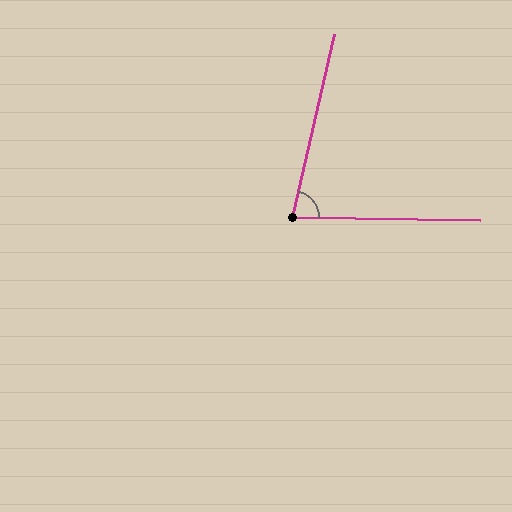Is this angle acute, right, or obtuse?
It is acute.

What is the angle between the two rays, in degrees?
Approximately 78 degrees.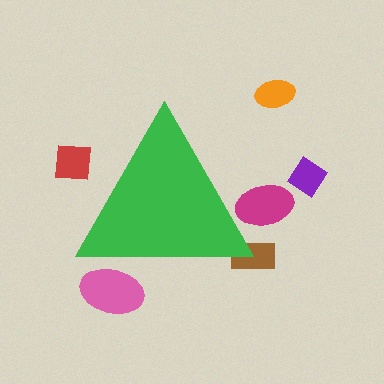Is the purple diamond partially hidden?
No, the purple diamond is fully visible.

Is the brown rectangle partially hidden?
Yes, the brown rectangle is partially hidden behind the green triangle.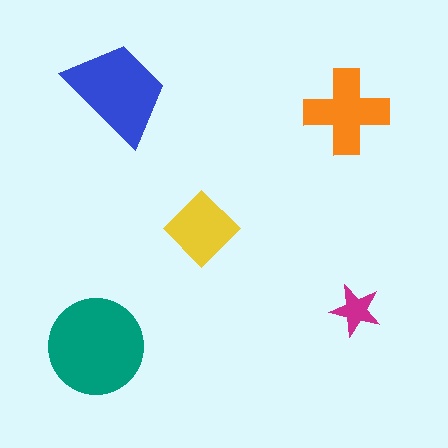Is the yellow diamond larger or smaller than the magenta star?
Larger.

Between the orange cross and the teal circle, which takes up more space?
The teal circle.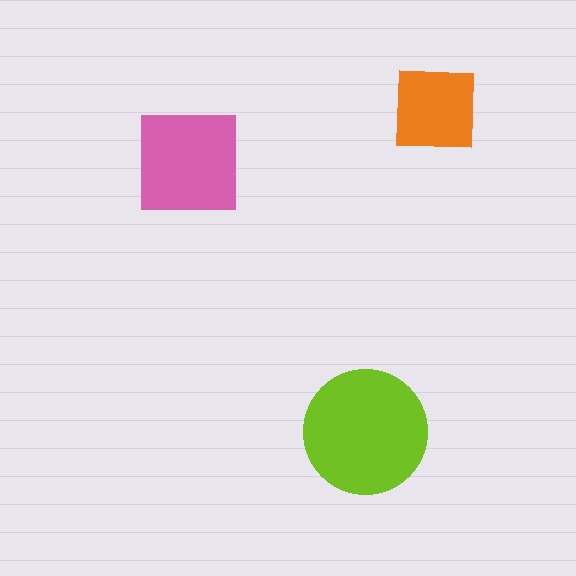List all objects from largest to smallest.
The lime circle, the pink square, the orange square.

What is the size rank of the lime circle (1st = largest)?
1st.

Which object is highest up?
The orange square is topmost.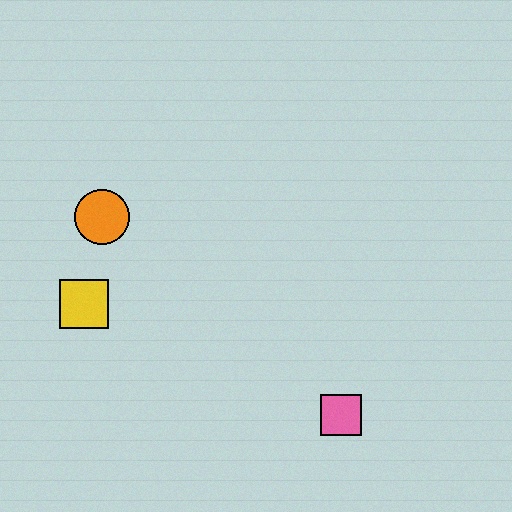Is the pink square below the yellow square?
Yes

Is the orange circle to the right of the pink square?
No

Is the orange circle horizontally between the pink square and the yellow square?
Yes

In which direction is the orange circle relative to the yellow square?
The orange circle is above the yellow square.